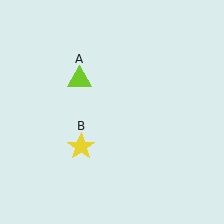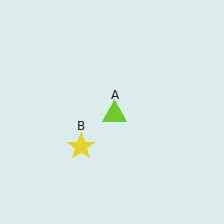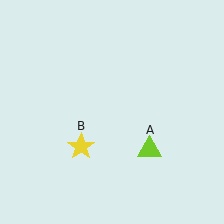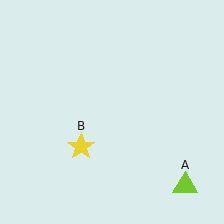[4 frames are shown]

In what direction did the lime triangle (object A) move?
The lime triangle (object A) moved down and to the right.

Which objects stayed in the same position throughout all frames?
Yellow star (object B) remained stationary.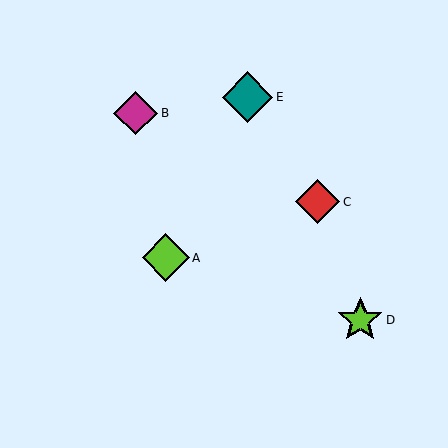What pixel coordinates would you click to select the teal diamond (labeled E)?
Click at (247, 97) to select the teal diamond E.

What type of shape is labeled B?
Shape B is a magenta diamond.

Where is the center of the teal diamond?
The center of the teal diamond is at (247, 97).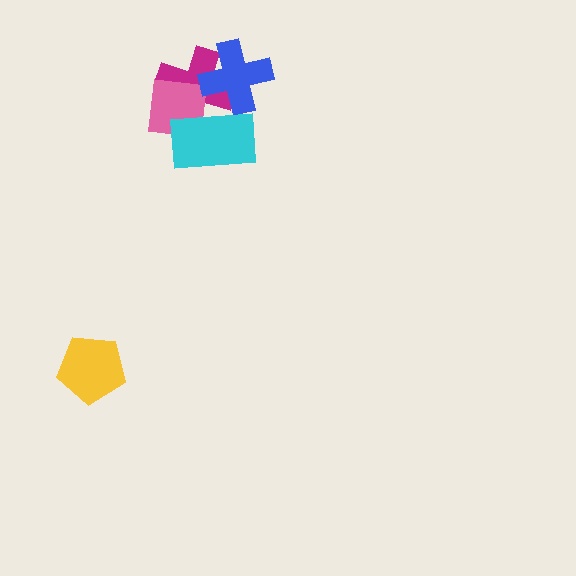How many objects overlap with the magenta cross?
3 objects overlap with the magenta cross.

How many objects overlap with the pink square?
2 objects overlap with the pink square.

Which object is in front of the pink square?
The cyan rectangle is in front of the pink square.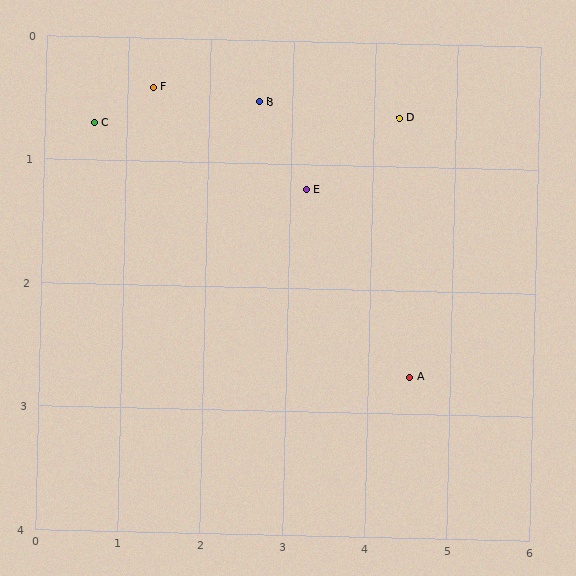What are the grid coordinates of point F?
Point F is at approximately (1.3, 0.4).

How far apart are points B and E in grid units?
Points B and E are about 0.9 grid units apart.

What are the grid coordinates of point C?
Point C is at approximately (0.6, 0.7).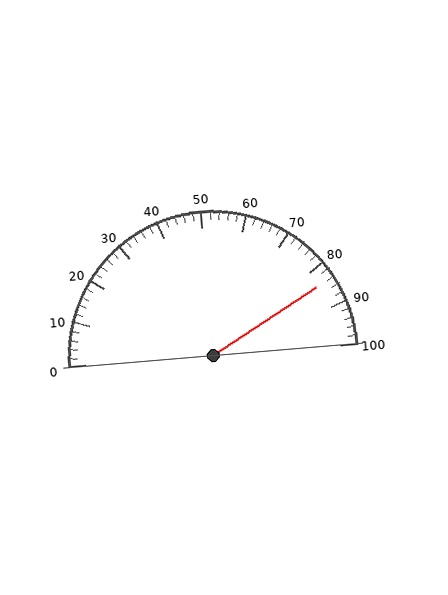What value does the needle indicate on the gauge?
The needle indicates approximately 84.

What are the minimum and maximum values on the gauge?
The gauge ranges from 0 to 100.